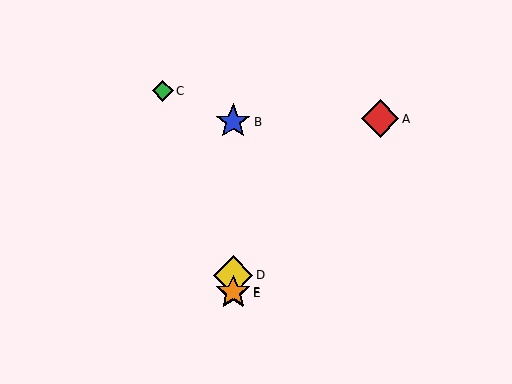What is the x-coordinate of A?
Object A is at x≈380.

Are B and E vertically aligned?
Yes, both are at x≈233.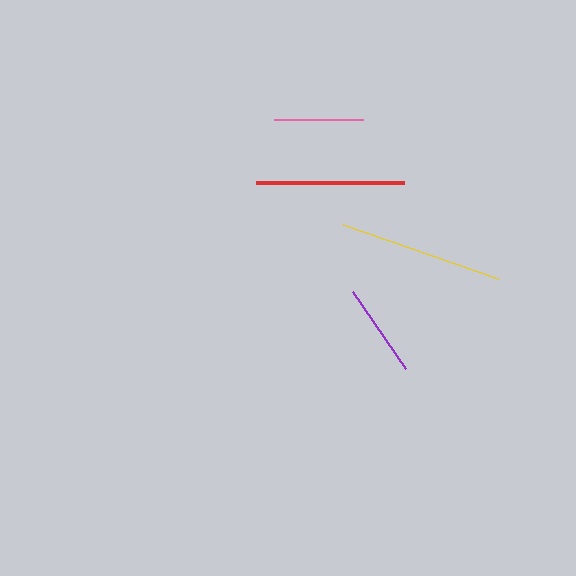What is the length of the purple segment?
The purple segment is approximately 94 pixels long.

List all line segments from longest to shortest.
From longest to shortest: yellow, red, purple, pink.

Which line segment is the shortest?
The pink line is the shortest at approximately 89 pixels.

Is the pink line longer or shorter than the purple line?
The purple line is longer than the pink line.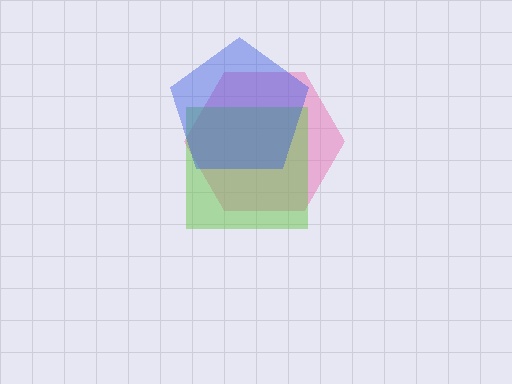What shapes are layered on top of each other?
The layered shapes are: a pink hexagon, a lime square, a blue pentagon.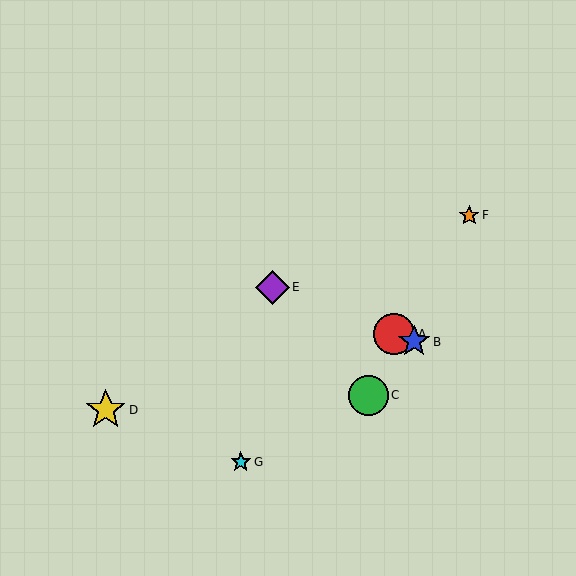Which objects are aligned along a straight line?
Objects A, B, E are aligned along a straight line.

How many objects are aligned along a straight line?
3 objects (A, B, E) are aligned along a straight line.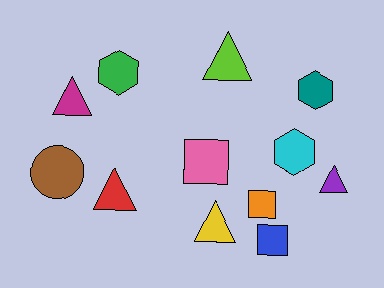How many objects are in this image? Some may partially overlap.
There are 12 objects.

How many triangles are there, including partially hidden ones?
There are 5 triangles.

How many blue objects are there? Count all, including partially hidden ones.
There is 1 blue object.